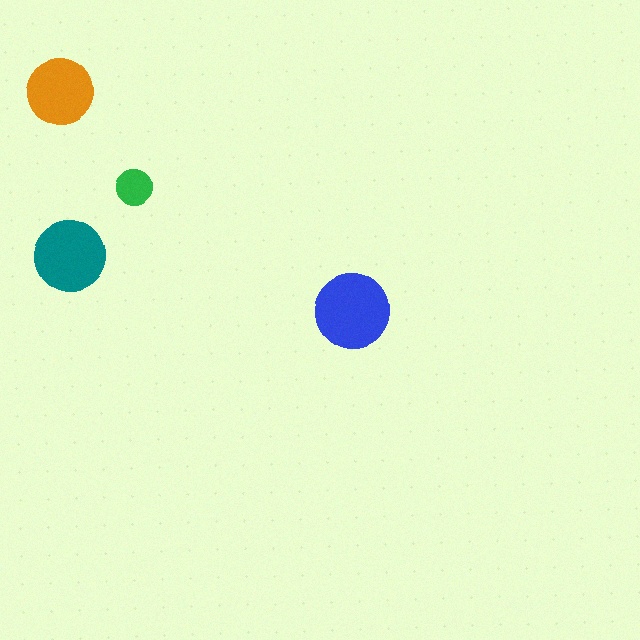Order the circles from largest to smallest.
the blue one, the teal one, the orange one, the green one.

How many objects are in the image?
There are 4 objects in the image.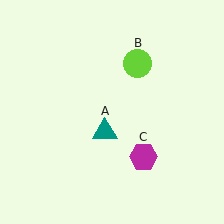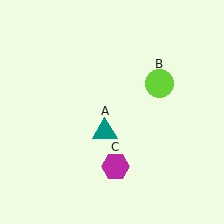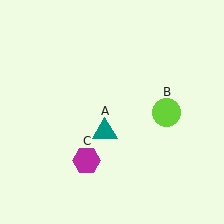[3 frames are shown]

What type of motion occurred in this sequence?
The lime circle (object B), magenta hexagon (object C) rotated clockwise around the center of the scene.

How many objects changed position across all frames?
2 objects changed position: lime circle (object B), magenta hexagon (object C).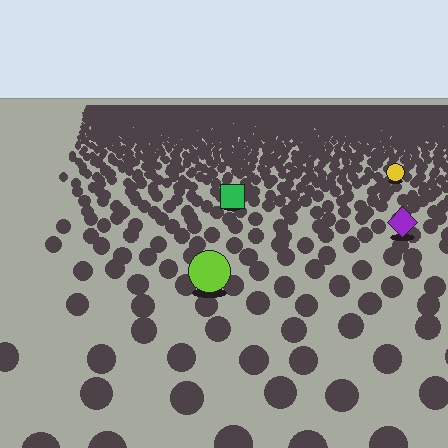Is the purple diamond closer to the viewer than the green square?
Yes. The purple diamond is closer — you can tell from the texture gradient: the ground texture is coarser near it.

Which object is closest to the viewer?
The lime circle is closest. The texture marks near it are larger and more spread out.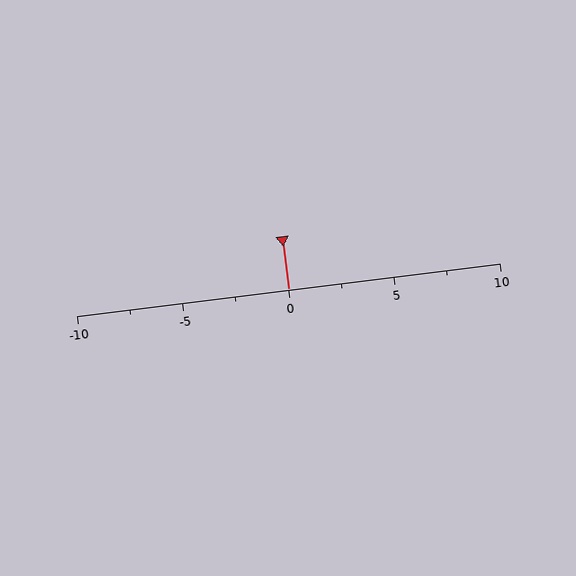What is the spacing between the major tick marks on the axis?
The major ticks are spaced 5 apart.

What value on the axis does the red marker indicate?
The marker indicates approximately 0.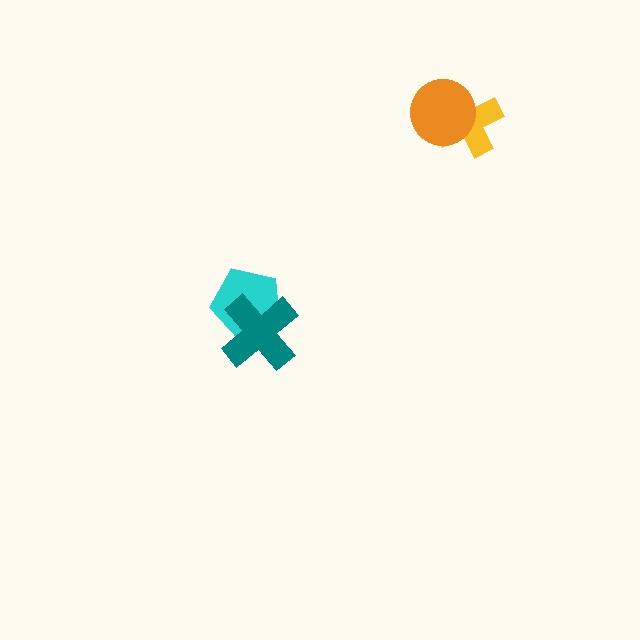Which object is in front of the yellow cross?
The orange circle is in front of the yellow cross.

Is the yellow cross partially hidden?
Yes, it is partially covered by another shape.